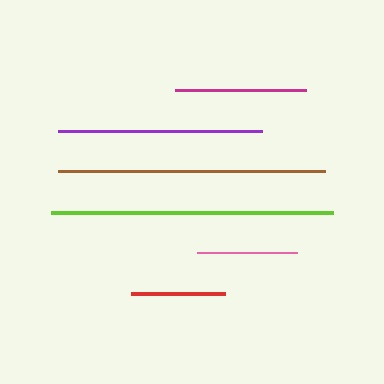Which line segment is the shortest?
The red line is the shortest at approximately 94 pixels.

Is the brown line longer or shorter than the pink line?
The brown line is longer than the pink line.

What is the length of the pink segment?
The pink segment is approximately 100 pixels long.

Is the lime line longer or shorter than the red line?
The lime line is longer than the red line.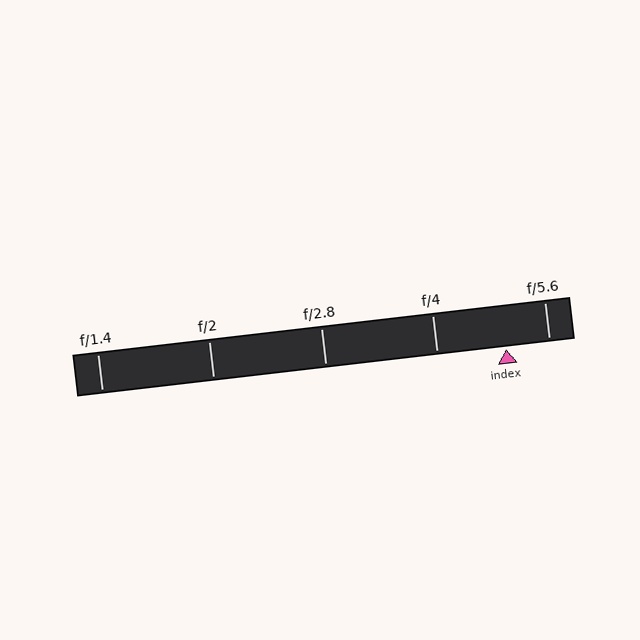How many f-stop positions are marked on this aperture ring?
There are 5 f-stop positions marked.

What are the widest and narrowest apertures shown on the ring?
The widest aperture shown is f/1.4 and the narrowest is f/5.6.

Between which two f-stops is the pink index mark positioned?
The index mark is between f/4 and f/5.6.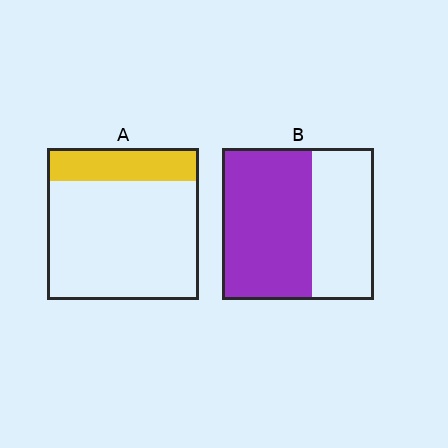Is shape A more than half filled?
No.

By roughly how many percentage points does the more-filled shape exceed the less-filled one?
By roughly 35 percentage points (B over A).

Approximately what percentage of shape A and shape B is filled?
A is approximately 20% and B is approximately 60%.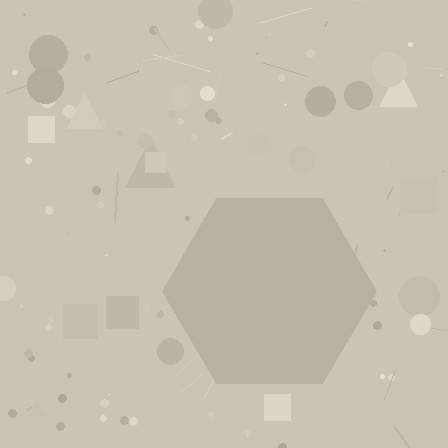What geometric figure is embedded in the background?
A hexagon is embedded in the background.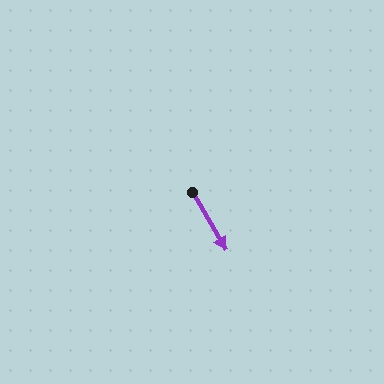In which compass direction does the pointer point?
Southeast.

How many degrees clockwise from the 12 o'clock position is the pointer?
Approximately 150 degrees.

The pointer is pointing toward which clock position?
Roughly 5 o'clock.